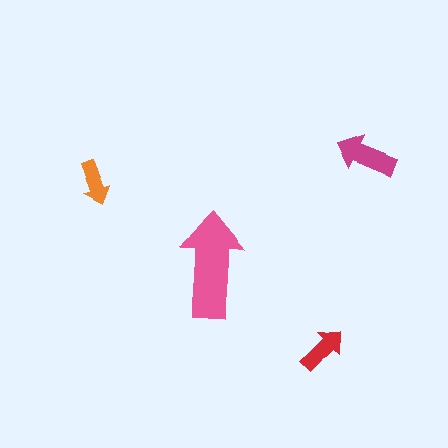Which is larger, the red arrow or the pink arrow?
The pink one.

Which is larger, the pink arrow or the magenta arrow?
The pink one.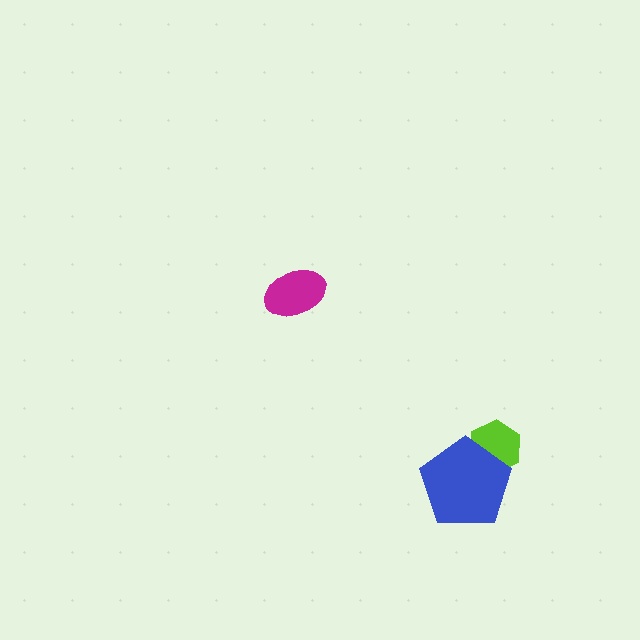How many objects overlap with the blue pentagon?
1 object overlaps with the blue pentagon.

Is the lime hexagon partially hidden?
Yes, it is partially covered by another shape.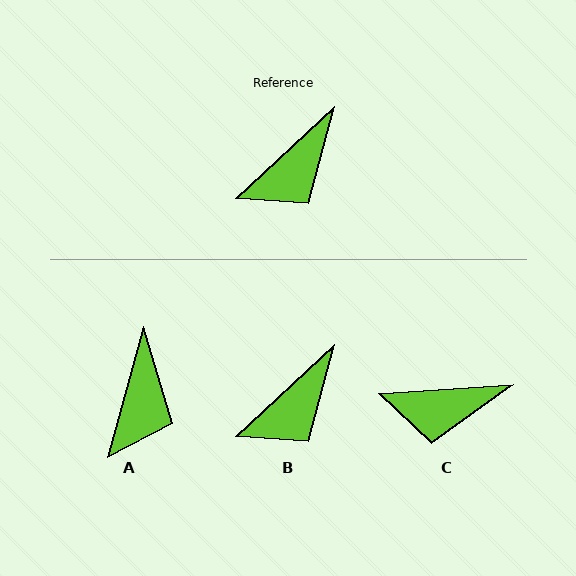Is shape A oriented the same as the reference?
No, it is off by about 32 degrees.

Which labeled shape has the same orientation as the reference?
B.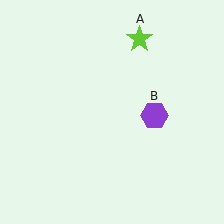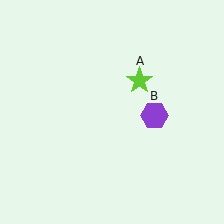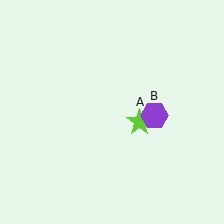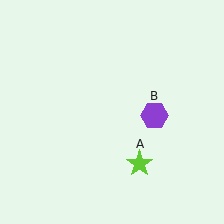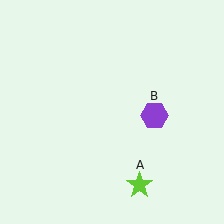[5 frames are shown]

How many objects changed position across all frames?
1 object changed position: lime star (object A).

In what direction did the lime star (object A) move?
The lime star (object A) moved down.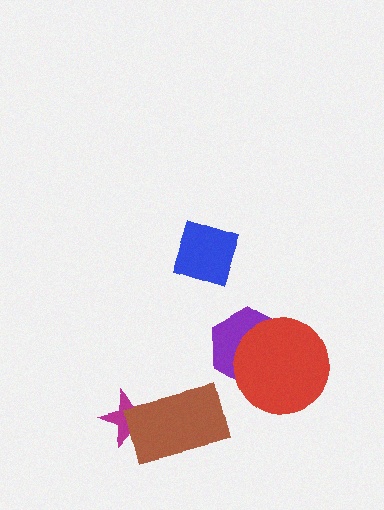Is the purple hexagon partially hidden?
Yes, it is partially covered by another shape.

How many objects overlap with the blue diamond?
0 objects overlap with the blue diamond.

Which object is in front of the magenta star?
The brown rectangle is in front of the magenta star.